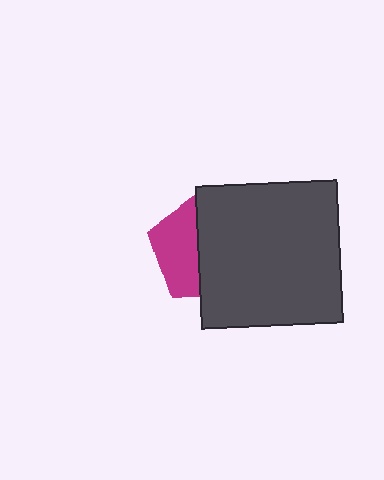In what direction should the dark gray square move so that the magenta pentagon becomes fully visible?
The dark gray square should move right. That is the shortest direction to clear the overlap and leave the magenta pentagon fully visible.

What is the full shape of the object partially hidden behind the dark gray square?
The partially hidden object is a magenta pentagon.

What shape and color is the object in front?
The object in front is a dark gray square.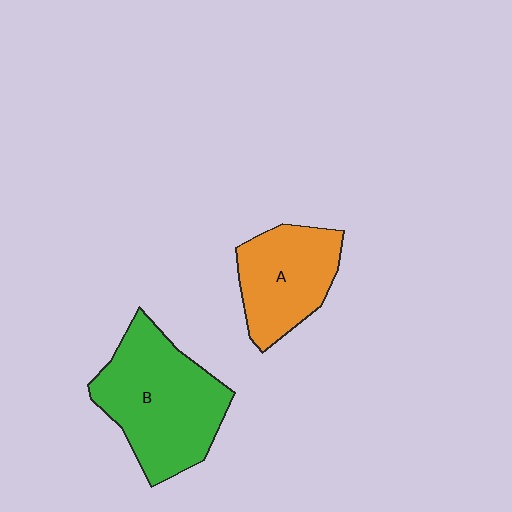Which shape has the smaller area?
Shape A (orange).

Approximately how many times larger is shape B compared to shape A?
Approximately 1.5 times.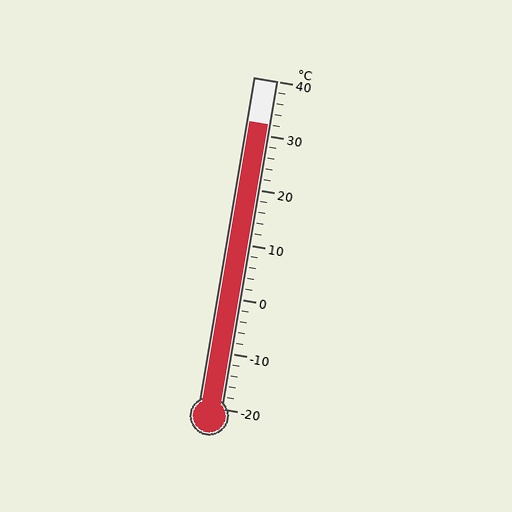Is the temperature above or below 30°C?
The temperature is above 30°C.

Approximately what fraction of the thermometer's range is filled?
The thermometer is filled to approximately 85% of its range.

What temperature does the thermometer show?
The thermometer shows approximately 32°C.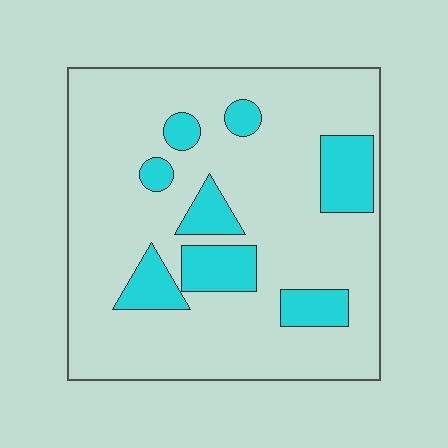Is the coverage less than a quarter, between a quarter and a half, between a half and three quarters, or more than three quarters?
Less than a quarter.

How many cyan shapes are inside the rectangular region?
8.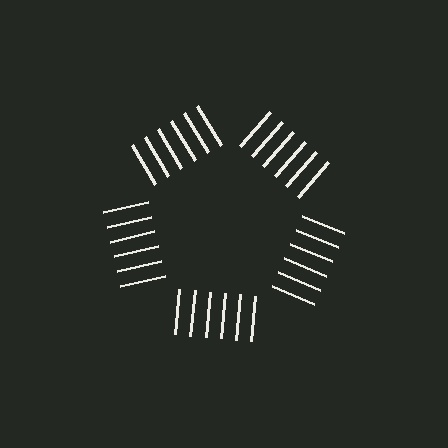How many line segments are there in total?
30 — 6 along each of the 5 edges.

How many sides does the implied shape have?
5 sides — the line-ends trace a pentagon.